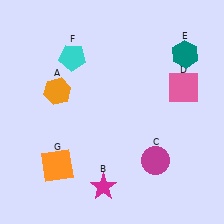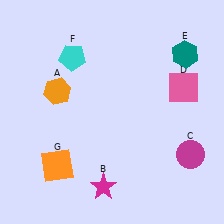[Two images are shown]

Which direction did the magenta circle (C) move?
The magenta circle (C) moved right.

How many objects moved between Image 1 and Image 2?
1 object moved between the two images.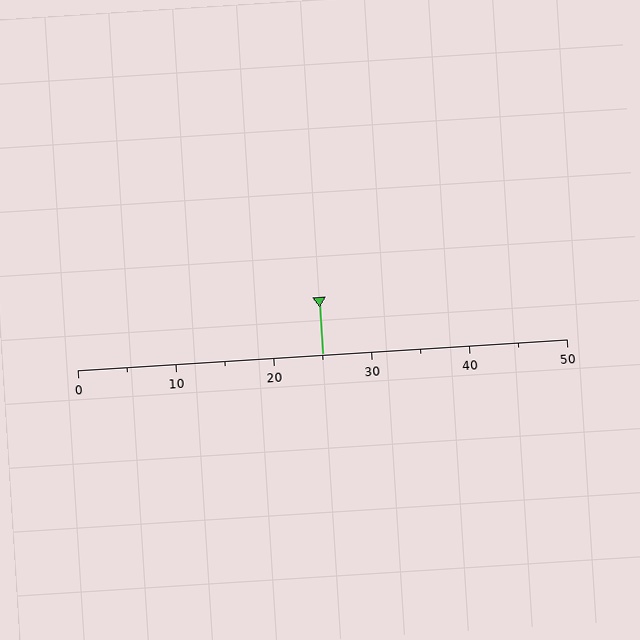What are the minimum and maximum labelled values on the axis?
The axis runs from 0 to 50.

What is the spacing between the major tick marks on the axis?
The major ticks are spaced 10 apart.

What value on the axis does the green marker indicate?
The marker indicates approximately 25.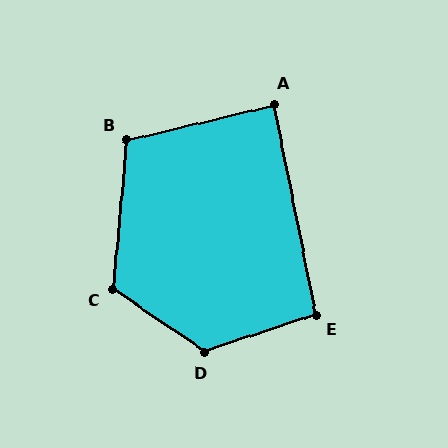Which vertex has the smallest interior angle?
A, at approximately 88 degrees.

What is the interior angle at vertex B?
Approximately 108 degrees (obtuse).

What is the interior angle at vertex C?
Approximately 119 degrees (obtuse).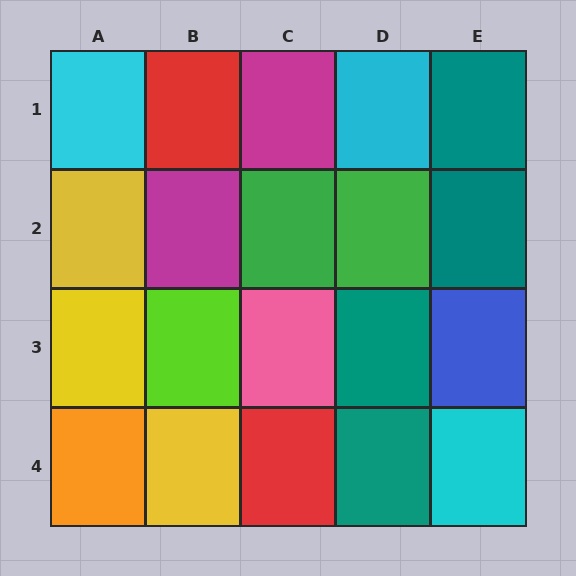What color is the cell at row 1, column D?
Cyan.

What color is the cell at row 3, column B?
Lime.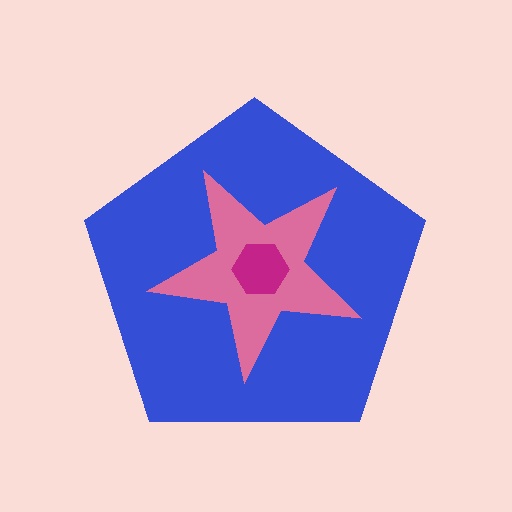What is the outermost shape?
The blue pentagon.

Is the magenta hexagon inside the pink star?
Yes.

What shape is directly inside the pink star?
The magenta hexagon.